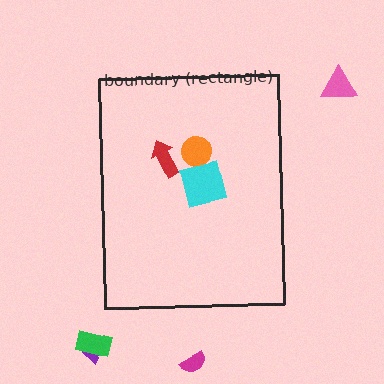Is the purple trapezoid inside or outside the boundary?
Outside.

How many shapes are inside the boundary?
3 inside, 4 outside.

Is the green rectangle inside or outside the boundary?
Outside.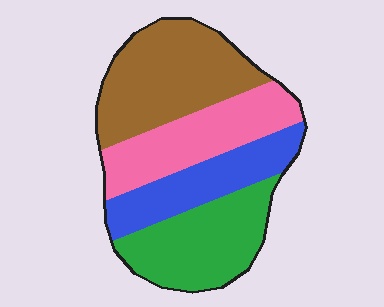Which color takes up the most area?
Brown, at roughly 30%.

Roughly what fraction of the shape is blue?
Blue takes up about one fifth (1/5) of the shape.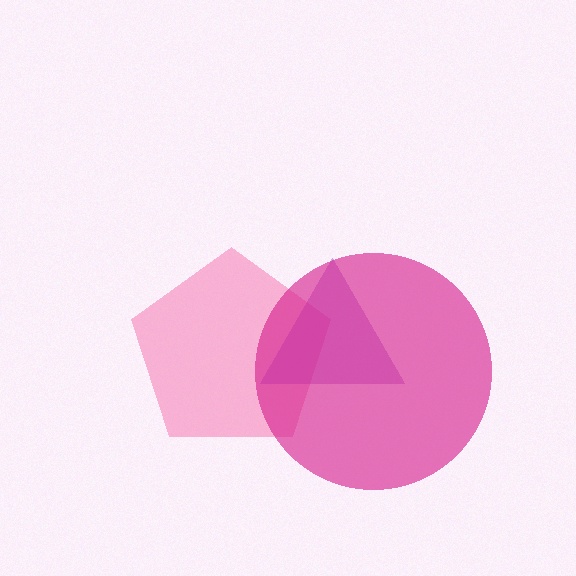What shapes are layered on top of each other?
The layered shapes are: a pink pentagon, a purple triangle, a magenta circle.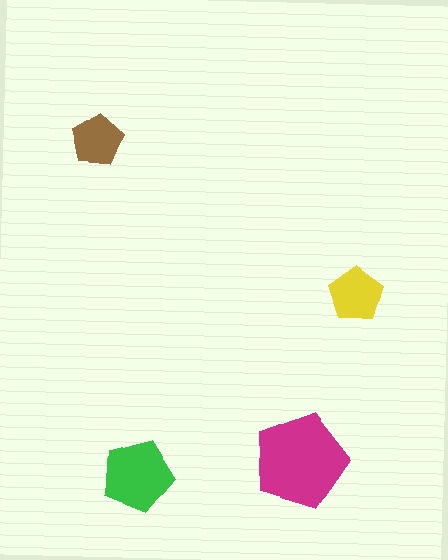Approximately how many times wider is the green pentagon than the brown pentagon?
About 1.5 times wider.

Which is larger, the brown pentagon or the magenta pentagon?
The magenta one.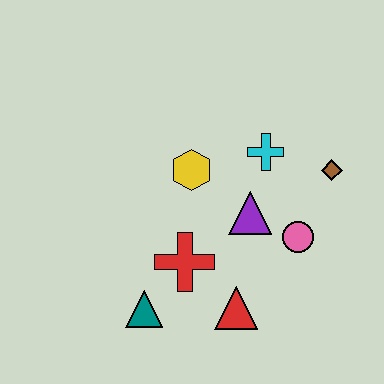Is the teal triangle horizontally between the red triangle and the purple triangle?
No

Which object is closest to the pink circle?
The purple triangle is closest to the pink circle.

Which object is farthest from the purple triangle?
The teal triangle is farthest from the purple triangle.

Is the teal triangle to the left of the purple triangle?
Yes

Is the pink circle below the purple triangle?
Yes